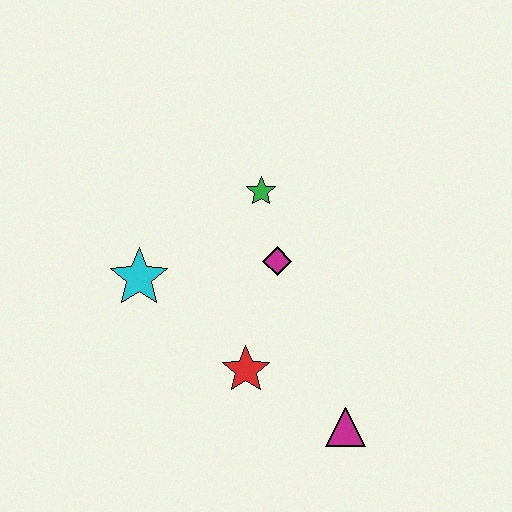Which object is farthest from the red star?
The green star is farthest from the red star.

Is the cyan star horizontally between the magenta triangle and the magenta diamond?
No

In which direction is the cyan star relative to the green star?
The cyan star is to the left of the green star.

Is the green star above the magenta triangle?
Yes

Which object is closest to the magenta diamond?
The green star is closest to the magenta diamond.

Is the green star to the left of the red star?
No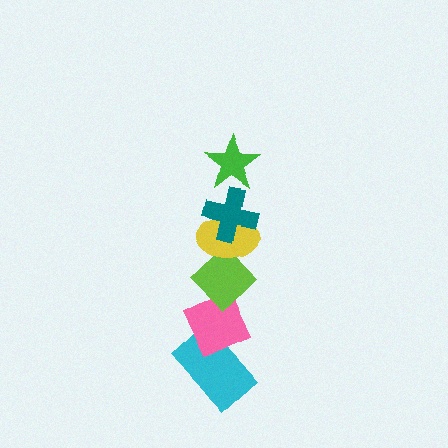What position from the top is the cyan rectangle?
The cyan rectangle is 6th from the top.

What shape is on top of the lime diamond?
The yellow ellipse is on top of the lime diamond.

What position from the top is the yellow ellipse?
The yellow ellipse is 3rd from the top.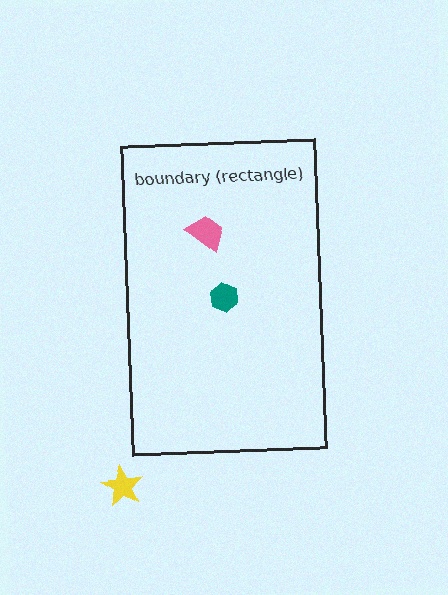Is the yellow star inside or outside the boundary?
Outside.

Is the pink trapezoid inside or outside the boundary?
Inside.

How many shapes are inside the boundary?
2 inside, 1 outside.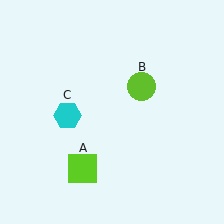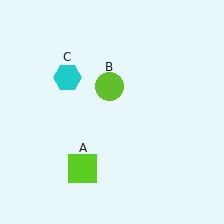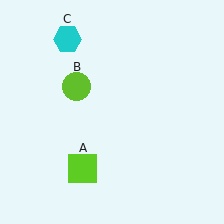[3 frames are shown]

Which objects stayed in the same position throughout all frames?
Lime square (object A) remained stationary.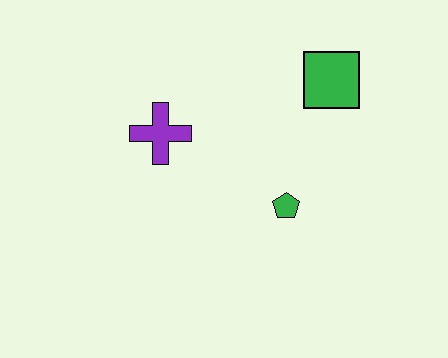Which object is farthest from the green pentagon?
The purple cross is farthest from the green pentagon.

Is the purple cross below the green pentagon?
No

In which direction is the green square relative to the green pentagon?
The green square is above the green pentagon.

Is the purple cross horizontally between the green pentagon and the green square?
No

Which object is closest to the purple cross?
The green pentagon is closest to the purple cross.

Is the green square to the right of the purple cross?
Yes